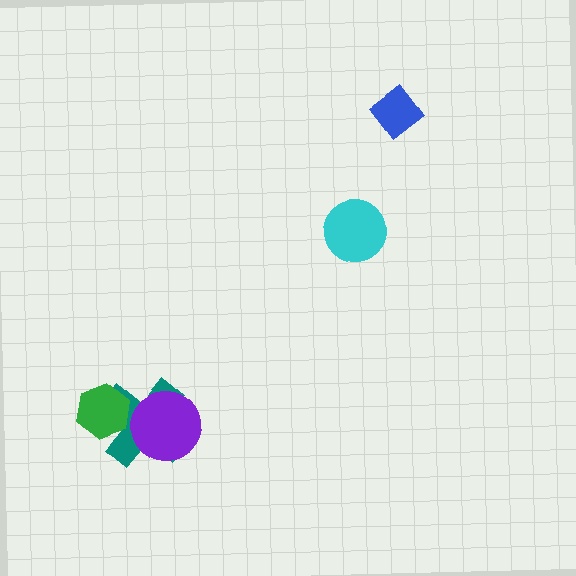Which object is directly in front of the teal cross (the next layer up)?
The green hexagon is directly in front of the teal cross.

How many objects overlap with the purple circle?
1 object overlaps with the purple circle.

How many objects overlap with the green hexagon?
1 object overlaps with the green hexagon.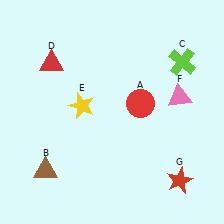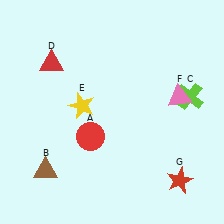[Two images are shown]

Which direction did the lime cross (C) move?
The lime cross (C) moved down.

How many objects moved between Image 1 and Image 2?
2 objects moved between the two images.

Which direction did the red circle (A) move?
The red circle (A) moved left.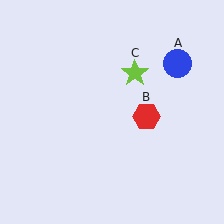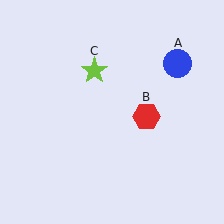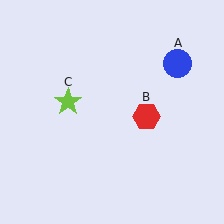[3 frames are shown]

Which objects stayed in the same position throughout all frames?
Blue circle (object A) and red hexagon (object B) remained stationary.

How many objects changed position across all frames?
1 object changed position: lime star (object C).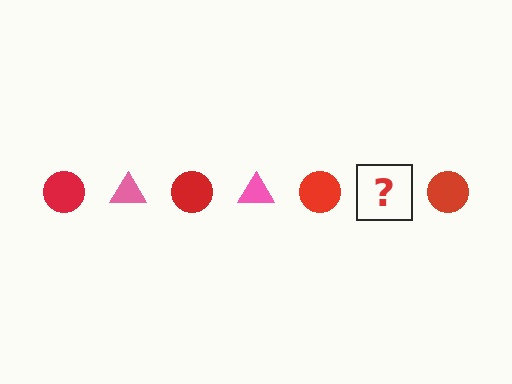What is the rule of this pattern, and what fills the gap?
The rule is that the pattern alternates between red circle and pink triangle. The gap should be filled with a pink triangle.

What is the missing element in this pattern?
The missing element is a pink triangle.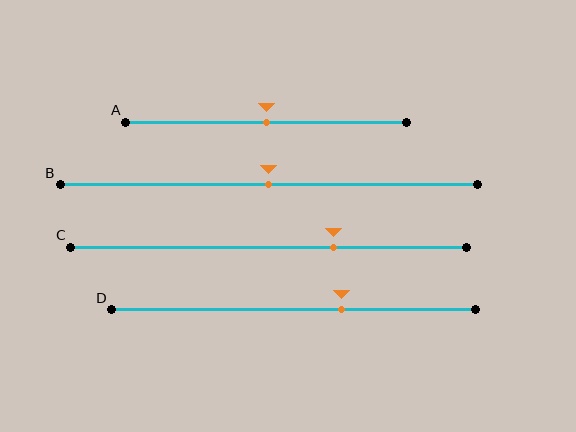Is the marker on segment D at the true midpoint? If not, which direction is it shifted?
No, the marker on segment D is shifted to the right by about 13% of the segment length.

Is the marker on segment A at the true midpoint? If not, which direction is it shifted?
Yes, the marker on segment A is at the true midpoint.